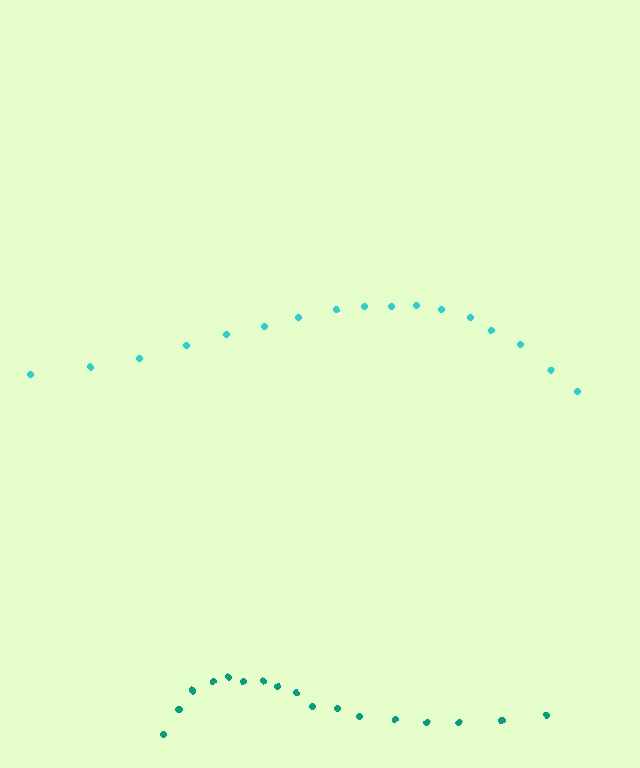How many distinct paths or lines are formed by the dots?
There are 2 distinct paths.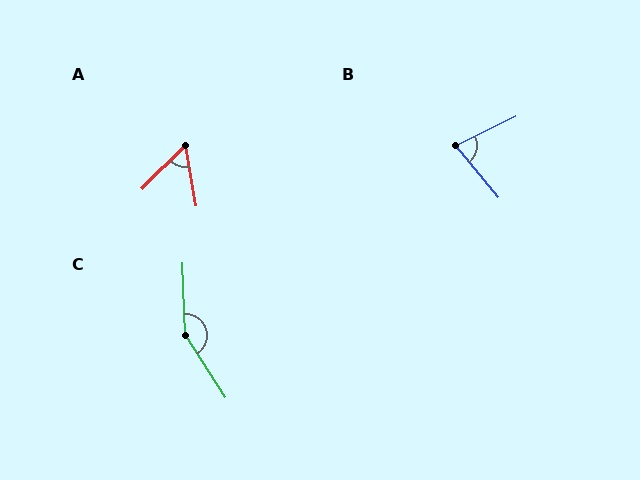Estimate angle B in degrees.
Approximately 77 degrees.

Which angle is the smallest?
A, at approximately 55 degrees.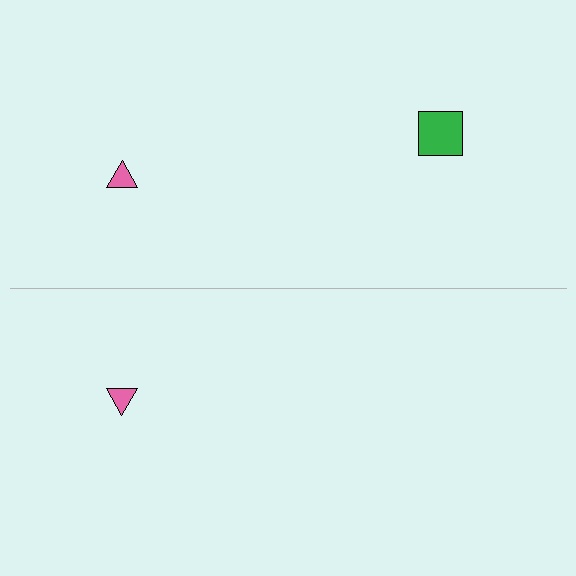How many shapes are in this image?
There are 3 shapes in this image.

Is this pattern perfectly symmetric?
No, the pattern is not perfectly symmetric. A green square is missing from the bottom side.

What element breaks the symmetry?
A green square is missing from the bottom side.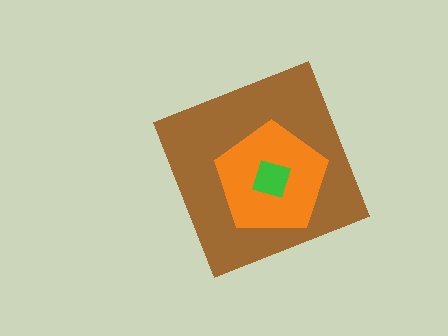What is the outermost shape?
The brown diamond.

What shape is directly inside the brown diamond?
The orange pentagon.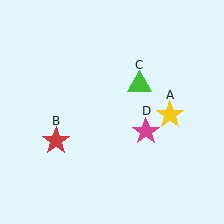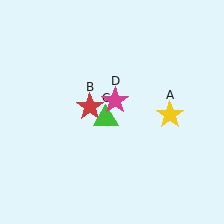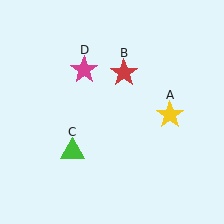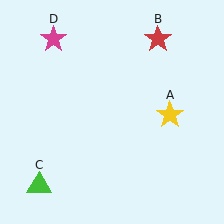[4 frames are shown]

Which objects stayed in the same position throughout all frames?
Yellow star (object A) remained stationary.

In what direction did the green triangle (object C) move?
The green triangle (object C) moved down and to the left.